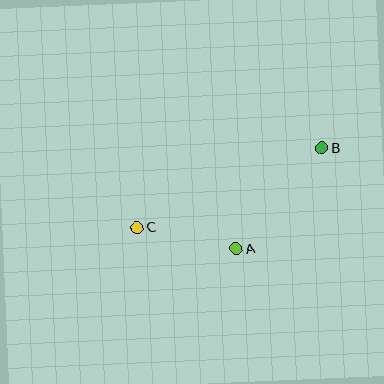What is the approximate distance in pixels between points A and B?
The distance between A and B is approximately 132 pixels.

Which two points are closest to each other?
Points A and C are closest to each other.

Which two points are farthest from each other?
Points B and C are farthest from each other.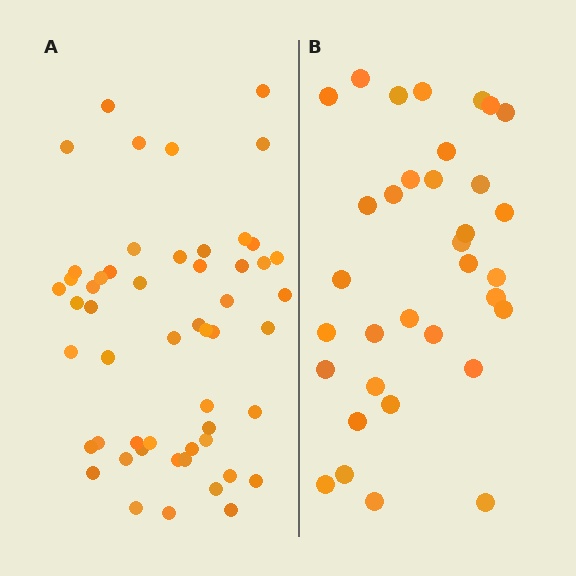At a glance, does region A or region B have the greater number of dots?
Region A (the left region) has more dots.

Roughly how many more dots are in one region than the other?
Region A has approximately 20 more dots than region B.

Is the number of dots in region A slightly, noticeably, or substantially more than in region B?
Region A has substantially more. The ratio is roughly 1.6 to 1.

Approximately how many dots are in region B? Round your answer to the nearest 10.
About 30 dots. (The exact count is 34, which rounds to 30.)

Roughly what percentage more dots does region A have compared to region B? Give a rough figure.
About 55% more.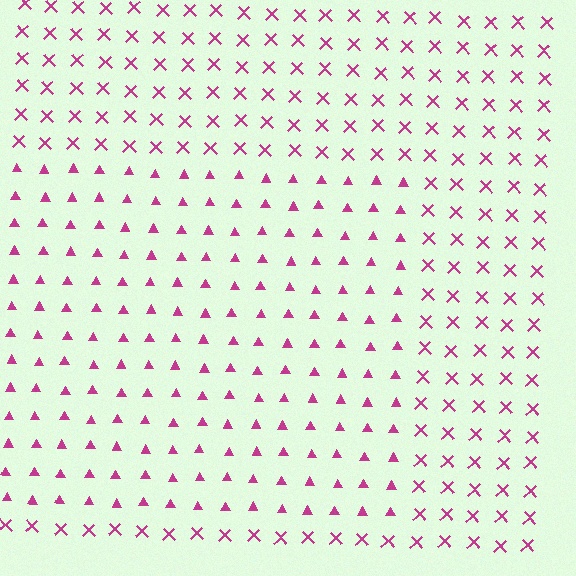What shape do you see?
I see a rectangle.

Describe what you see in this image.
The image is filled with small magenta elements arranged in a uniform grid. A rectangle-shaped region contains triangles, while the surrounding area contains X marks. The boundary is defined purely by the change in element shape.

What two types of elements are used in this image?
The image uses triangles inside the rectangle region and X marks outside it.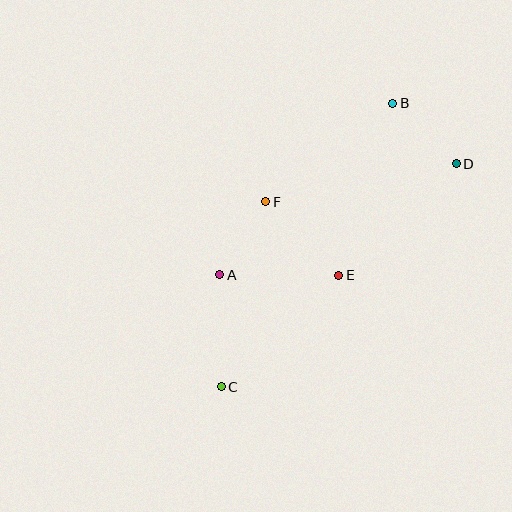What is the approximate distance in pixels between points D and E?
The distance between D and E is approximately 162 pixels.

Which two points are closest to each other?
Points A and F are closest to each other.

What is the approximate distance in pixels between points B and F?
The distance between B and F is approximately 161 pixels.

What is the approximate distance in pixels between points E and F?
The distance between E and F is approximately 104 pixels.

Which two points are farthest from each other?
Points B and C are farthest from each other.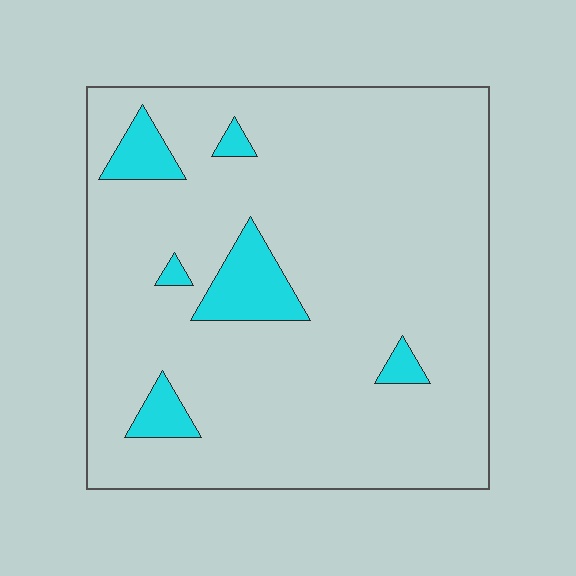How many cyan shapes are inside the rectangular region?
6.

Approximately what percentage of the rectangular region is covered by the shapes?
Approximately 10%.